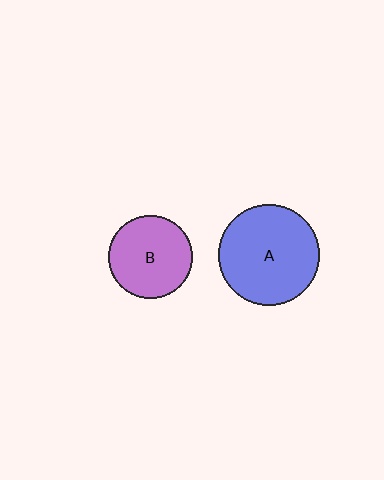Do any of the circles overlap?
No, none of the circles overlap.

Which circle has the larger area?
Circle A (blue).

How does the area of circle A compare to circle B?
Approximately 1.5 times.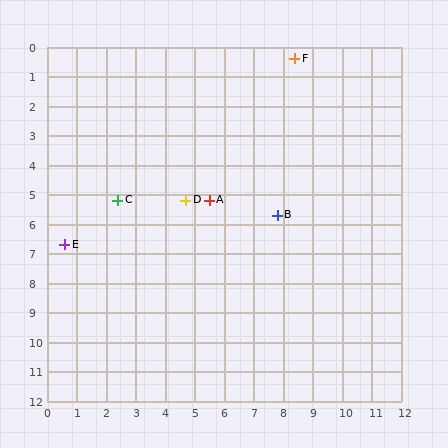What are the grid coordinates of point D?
Point D is at approximately (4.7, 5.2).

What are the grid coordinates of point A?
Point A is at approximately (5.5, 5.2).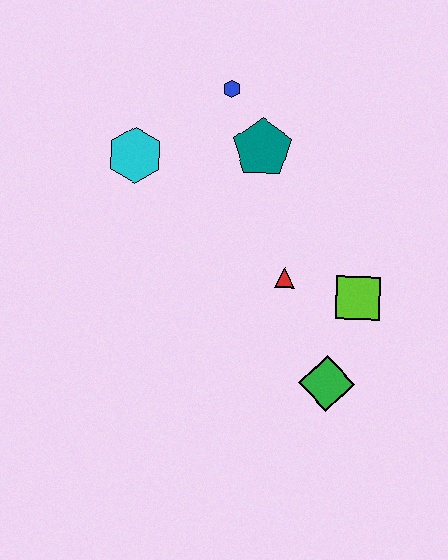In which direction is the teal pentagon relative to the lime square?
The teal pentagon is above the lime square.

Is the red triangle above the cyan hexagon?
No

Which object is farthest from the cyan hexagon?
The green diamond is farthest from the cyan hexagon.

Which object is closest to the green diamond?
The lime square is closest to the green diamond.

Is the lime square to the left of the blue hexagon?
No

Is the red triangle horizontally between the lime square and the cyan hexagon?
Yes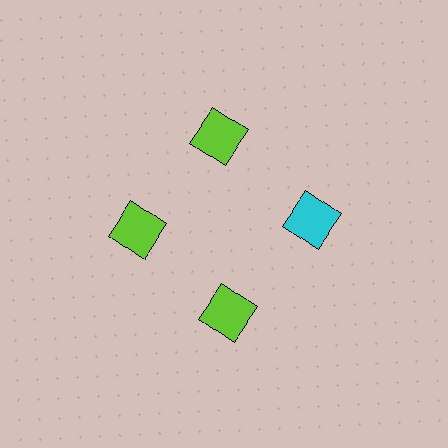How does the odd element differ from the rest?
It has a different color: cyan instead of lime.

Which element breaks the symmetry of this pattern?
The cyan square at roughly the 3 o'clock position breaks the symmetry. All other shapes are lime squares.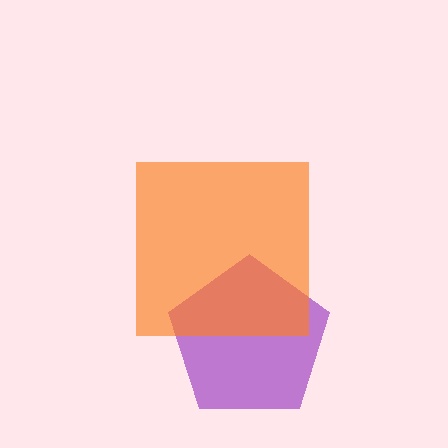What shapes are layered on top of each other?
The layered shapes are: a purple pentagon, an orange square.